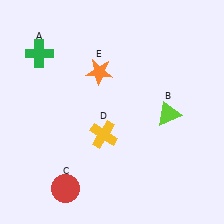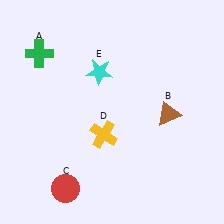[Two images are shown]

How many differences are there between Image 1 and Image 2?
There are 2 differences between the two images.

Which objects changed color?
B changed from lime to brown. E changed from orange to cyan.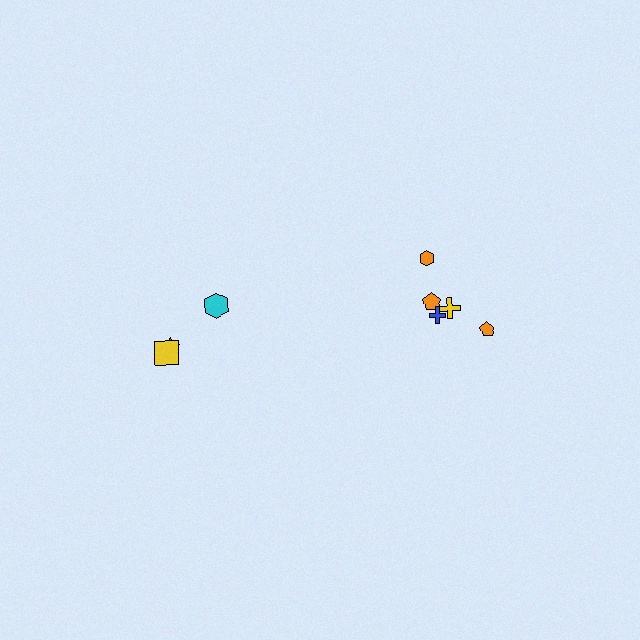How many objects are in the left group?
There are 3 objects.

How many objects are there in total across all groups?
There are 8 objects.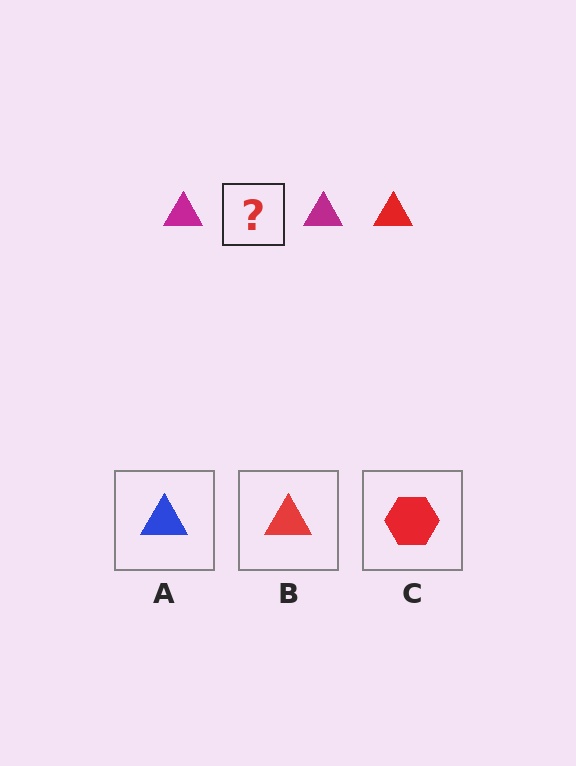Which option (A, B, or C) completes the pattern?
B.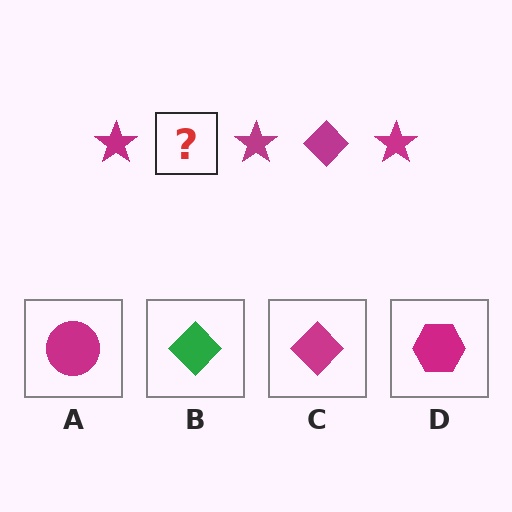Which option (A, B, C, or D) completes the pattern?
C.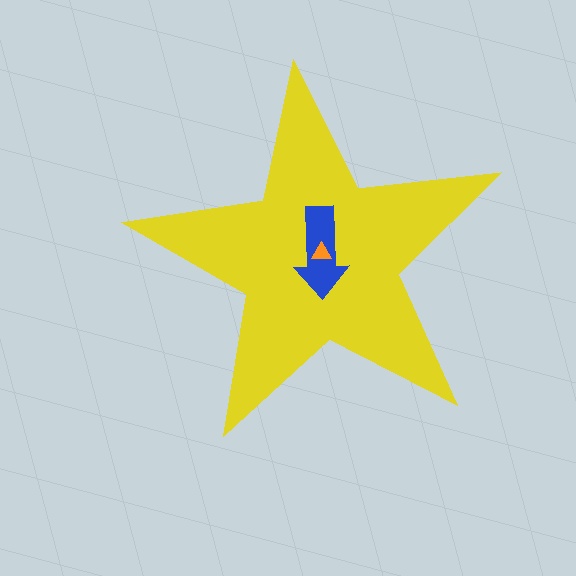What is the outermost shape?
The yellow star.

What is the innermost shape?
The orange triangle.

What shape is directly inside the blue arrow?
The orange triangle.